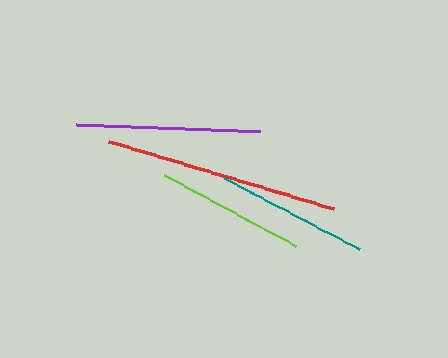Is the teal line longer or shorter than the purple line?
The purple line is longer than the teal line.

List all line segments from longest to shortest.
From longest to shortest: red, purple, teal, lime.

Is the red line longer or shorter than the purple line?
The red line is longer than the purple line.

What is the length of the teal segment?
The teal segment is approximately 153 pixels long.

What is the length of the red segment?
The red segment is approximately 234 pixels long.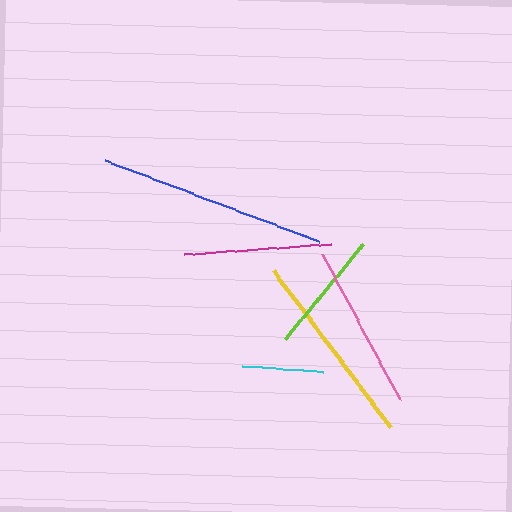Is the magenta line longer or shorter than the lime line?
The magenta line is longer than the lime line.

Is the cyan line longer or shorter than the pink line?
The pink line is longer than the cyan line.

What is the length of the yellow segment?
The yellow segment is approximately 196 pixels long.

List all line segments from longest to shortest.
From longest to shortest: blue, yellow, pink, magenta, lime, cyan.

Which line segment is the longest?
The blue line is the longest at approximately 229 pixels.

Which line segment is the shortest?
The cyan line is the shortest at approximately 81 pixels.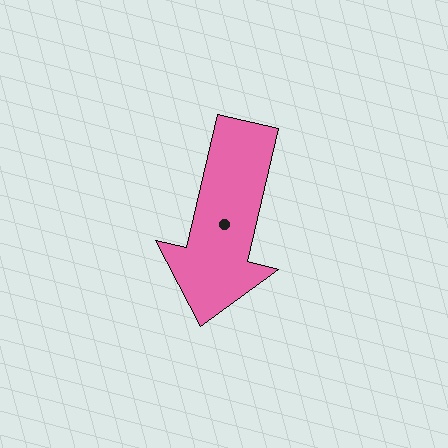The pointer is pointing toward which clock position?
Roughly 6 o'clock.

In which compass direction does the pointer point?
South.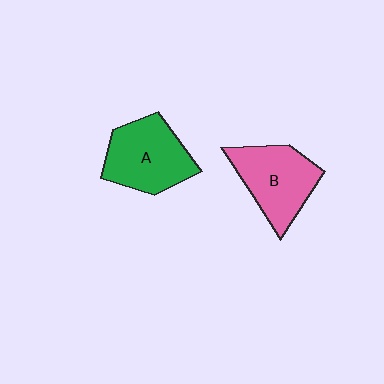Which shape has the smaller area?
Shape B (pink).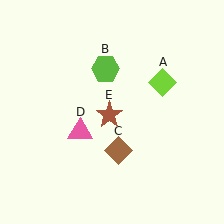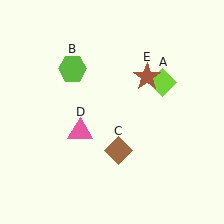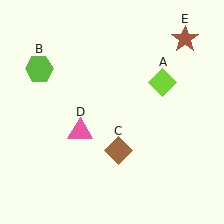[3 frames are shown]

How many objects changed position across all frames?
2 objects changed position: lime hexagon (object B), brown star (object E).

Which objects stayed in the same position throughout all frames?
Lime diamond (object A) and brown diamond (object C) and pink triangle (object D) remained stationary.